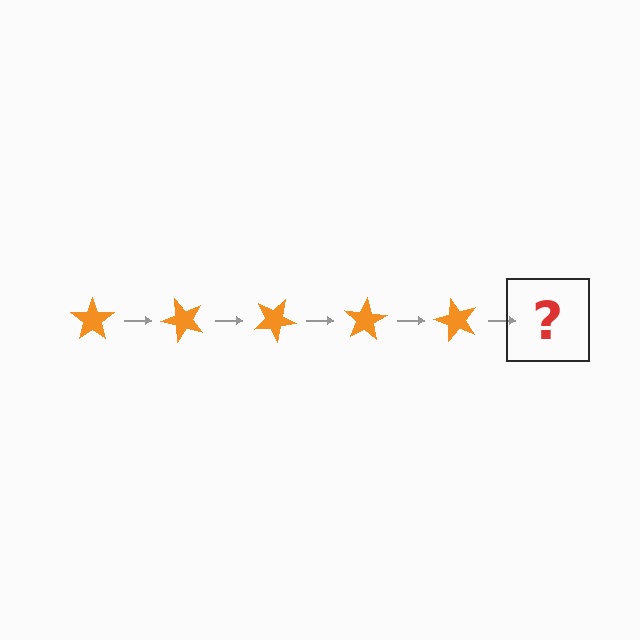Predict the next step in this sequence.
The next step is an orange star rotated 250 degrees.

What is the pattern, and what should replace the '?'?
The pattern is that the star rotates 50 degrees each step. The '?' should be an orange star rotated 250 degrees.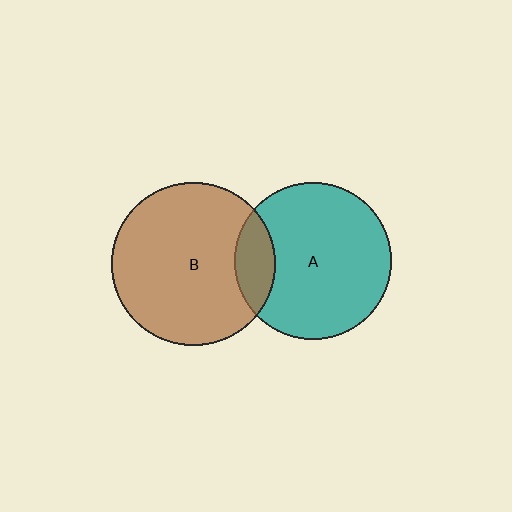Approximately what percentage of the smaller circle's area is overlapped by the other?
Approximately 15%.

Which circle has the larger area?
Circle B (brown).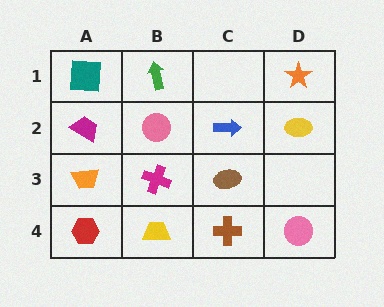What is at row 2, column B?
A pink circle.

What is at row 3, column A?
An orange trapezoid.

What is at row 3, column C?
A brown ellipse.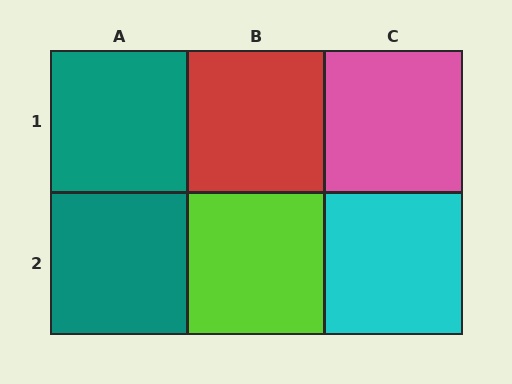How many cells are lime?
1 cell is lime.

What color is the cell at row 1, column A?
Teal.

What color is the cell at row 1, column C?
Pink.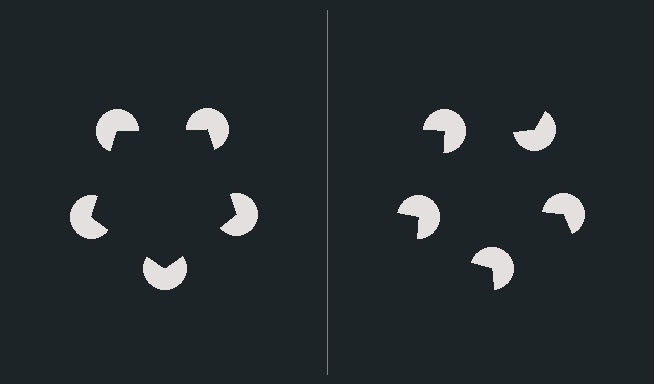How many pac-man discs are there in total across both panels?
10 — 5 on each side.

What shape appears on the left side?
An illusory pentagon.